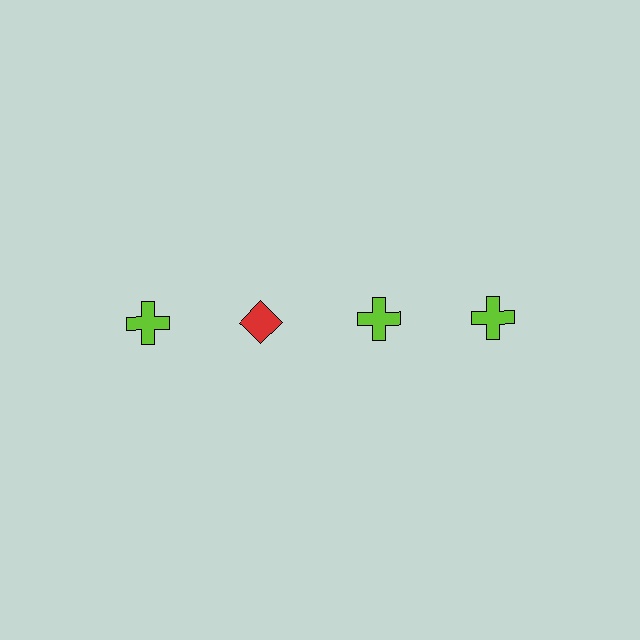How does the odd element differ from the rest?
It differs in both color (red instead of lime) and shape (diamond instead of cross).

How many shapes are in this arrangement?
There are 4 shapes arranged in a grid pattern.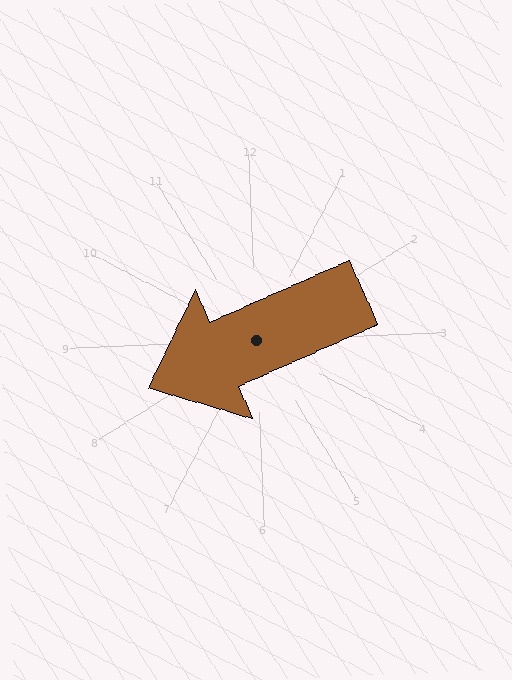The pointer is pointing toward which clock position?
Roughly 8 o'clock.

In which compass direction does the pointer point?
West.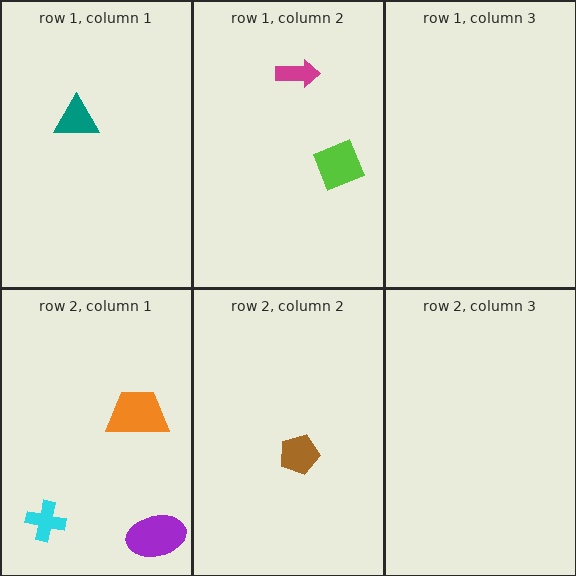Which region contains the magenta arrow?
The row 1, column 2 region.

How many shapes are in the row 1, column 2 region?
2.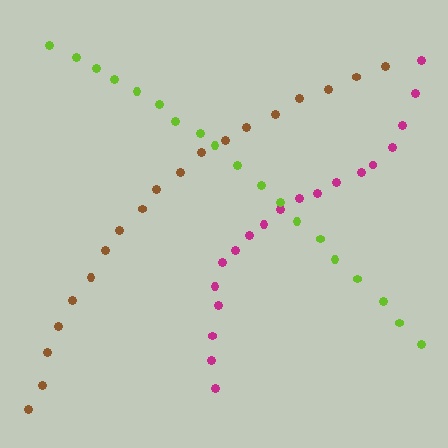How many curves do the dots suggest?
There are 3 distinct paths.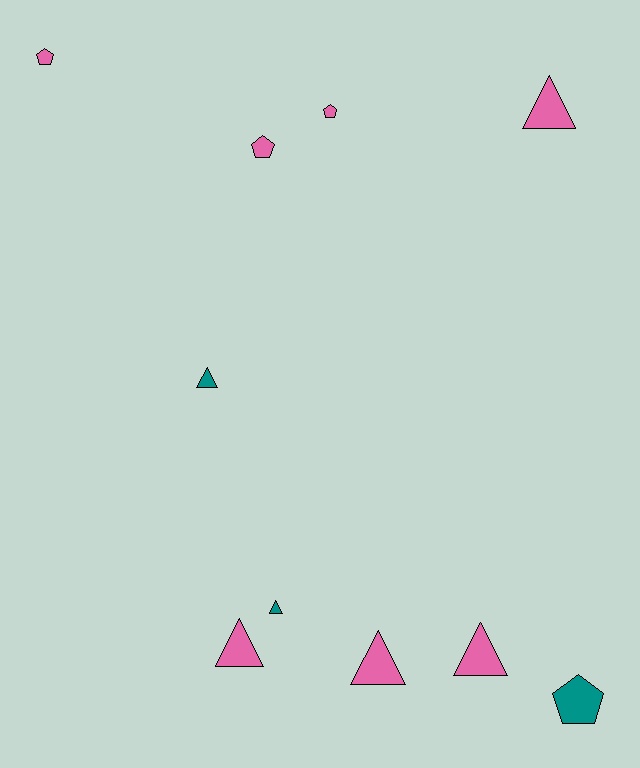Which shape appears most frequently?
Triangle, with 6 objects.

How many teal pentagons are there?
There is 1 teal pentagon.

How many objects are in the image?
There are 10 objects.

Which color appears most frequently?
Pink, with 7 objects.